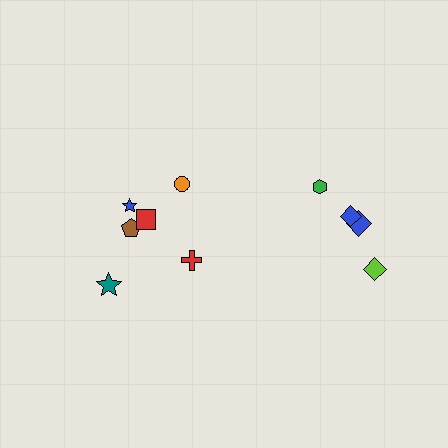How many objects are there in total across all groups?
There are 10 objects.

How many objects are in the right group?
There are 4 objects.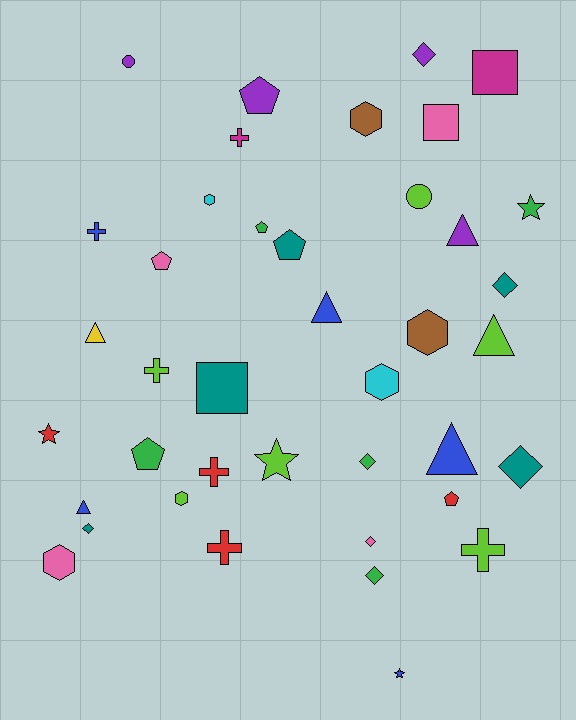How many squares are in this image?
There are 3 squares.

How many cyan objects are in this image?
There are 2 cyan objects.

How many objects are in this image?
There are 40 objects.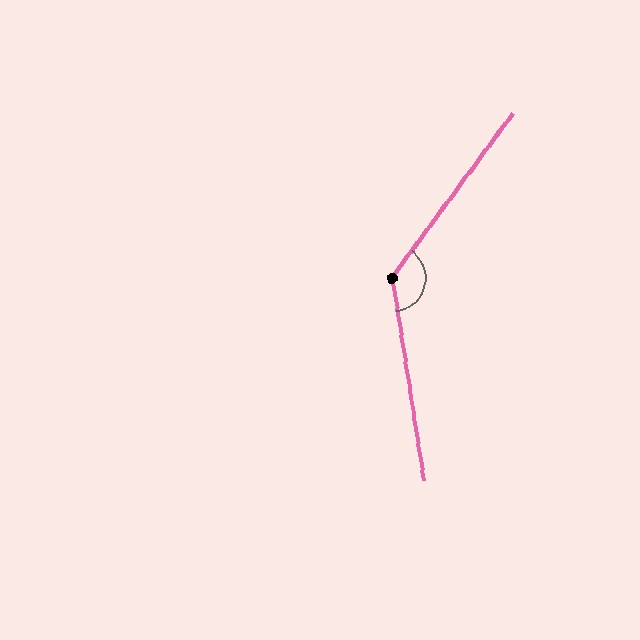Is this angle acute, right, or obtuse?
It is obtuse.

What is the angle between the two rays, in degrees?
Approximately 135 degrees.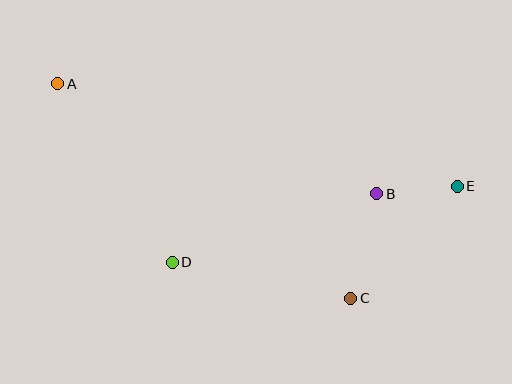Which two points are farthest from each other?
Points A and E are farthest from each other.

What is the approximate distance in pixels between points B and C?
The distance between B and C is approximately 107 pixels.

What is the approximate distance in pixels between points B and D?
The distance between B and D is approximately 215 pixels.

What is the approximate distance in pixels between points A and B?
The distance between A and B is approximately 337 pixels.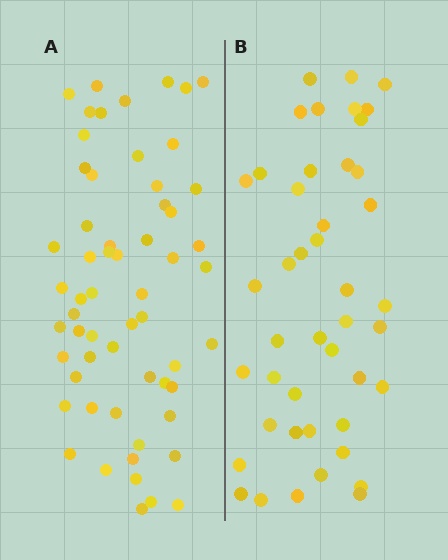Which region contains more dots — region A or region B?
Region A (the left region) has more dots.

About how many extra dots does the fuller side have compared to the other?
Region A has approximately 15 more dots than region B.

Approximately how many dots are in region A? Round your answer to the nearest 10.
About 60 dots. (The exact count is 59, which rounds to 60.)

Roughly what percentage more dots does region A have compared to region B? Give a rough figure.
About 35% more.